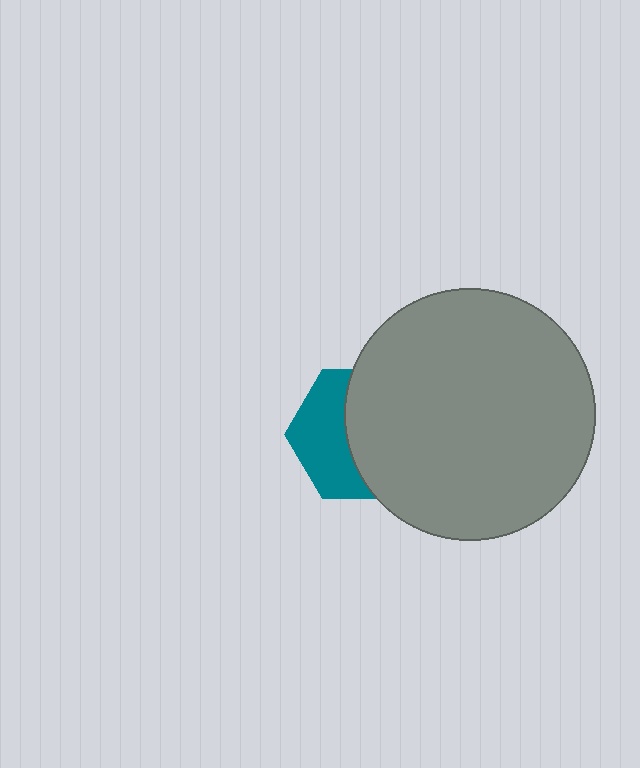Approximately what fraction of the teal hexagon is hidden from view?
Roughly 57% of the teal hexagon is hidden behind the gray circle.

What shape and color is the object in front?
The object in front is a gray circle.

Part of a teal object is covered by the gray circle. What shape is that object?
It is a hexagon.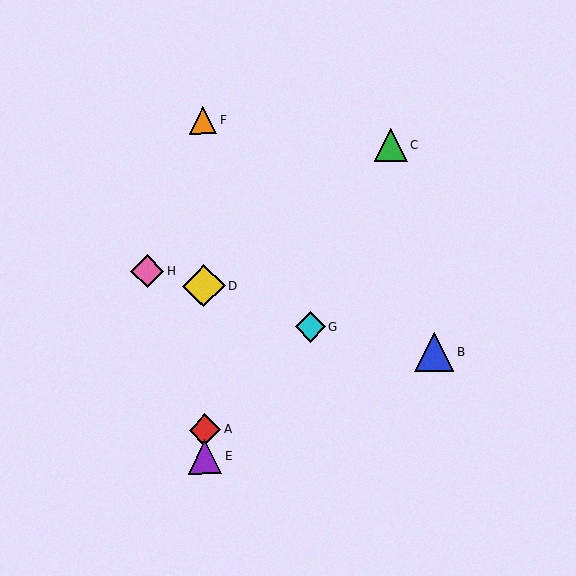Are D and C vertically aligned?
No, D is at x≈204 and C is at x≈391.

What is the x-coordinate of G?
Object G is at x≈310.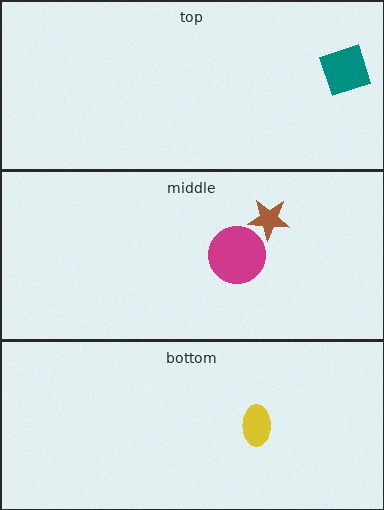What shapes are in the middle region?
The magenta circle, the brown star.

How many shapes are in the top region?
1.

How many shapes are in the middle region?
2.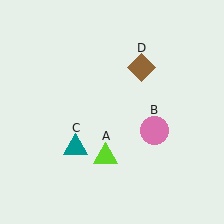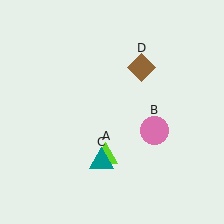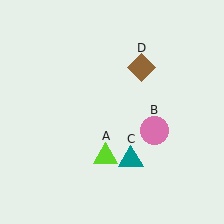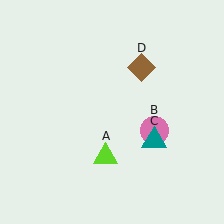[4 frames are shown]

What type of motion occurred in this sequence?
The teal triangle (object C) rotated counterclockwise around the center of the scene.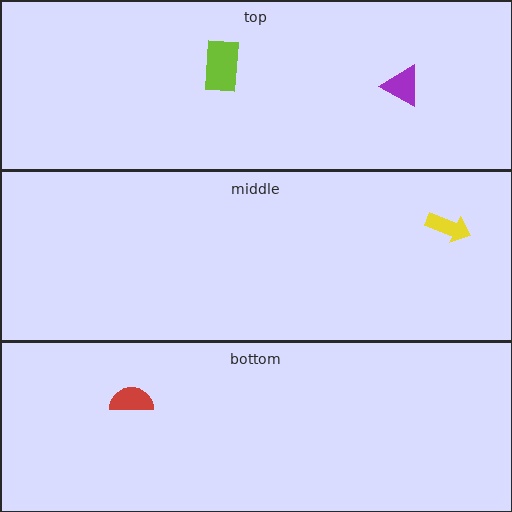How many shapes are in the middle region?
1.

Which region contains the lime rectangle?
The top region.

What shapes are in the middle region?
The yellow arrow.